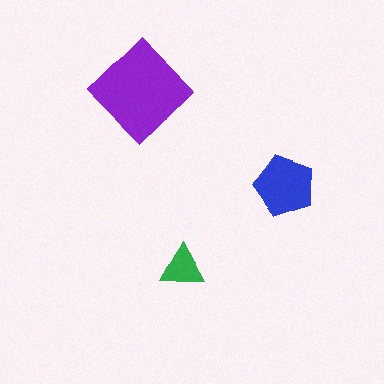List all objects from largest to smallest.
The purple diamond, the blue pentagon, the green triangle.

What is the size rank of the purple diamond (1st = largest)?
1st.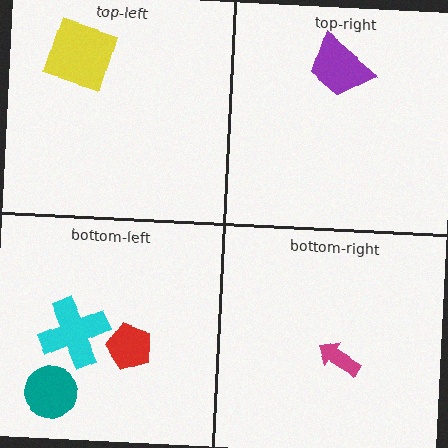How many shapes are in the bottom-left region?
3.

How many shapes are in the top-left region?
1.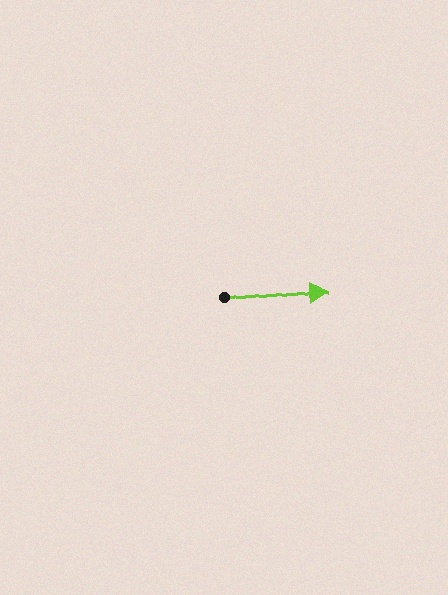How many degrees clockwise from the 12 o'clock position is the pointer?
Approximately 84 degrees.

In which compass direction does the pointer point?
East.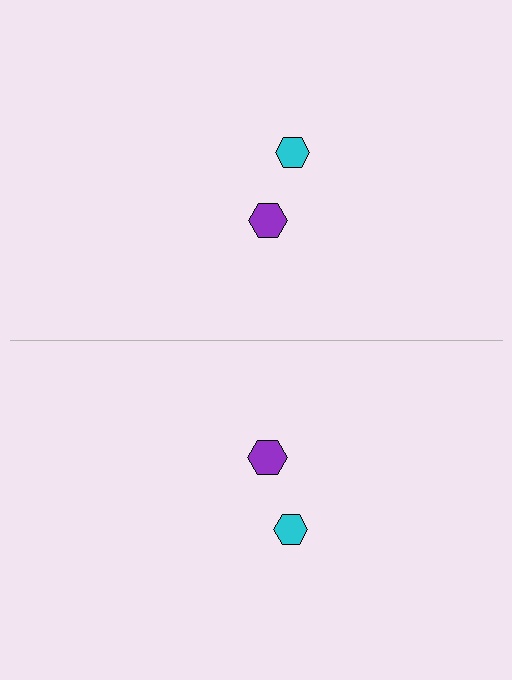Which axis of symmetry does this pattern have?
The pattern has a horizontal axis of symmetry running through the center of the image.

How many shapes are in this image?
There are 4 shapes in this image.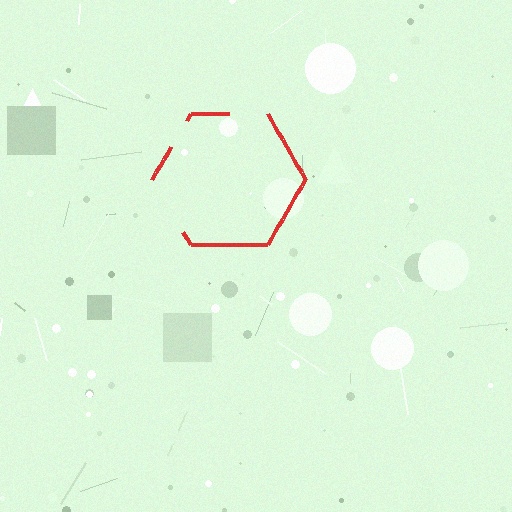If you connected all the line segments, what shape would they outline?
They would outline a hexagon.